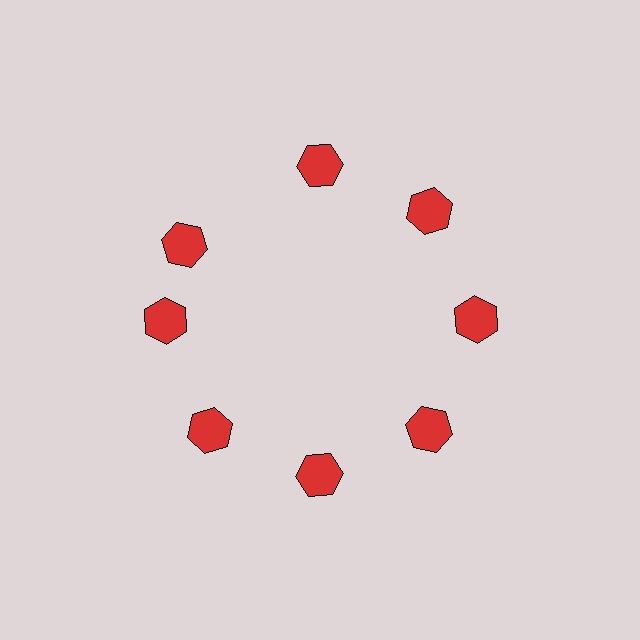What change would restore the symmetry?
The symmetry would be restored by rotating it back into even spacing with its neighbors so that all 8 hexagons sit at equal angles and equal distance from the center.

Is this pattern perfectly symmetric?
No. The 8 red hexagons are arranged in a ring, but one element near the 10 o'clock position is rotated out of alignment along the ring, breaking the 8-fold rotational symmetry.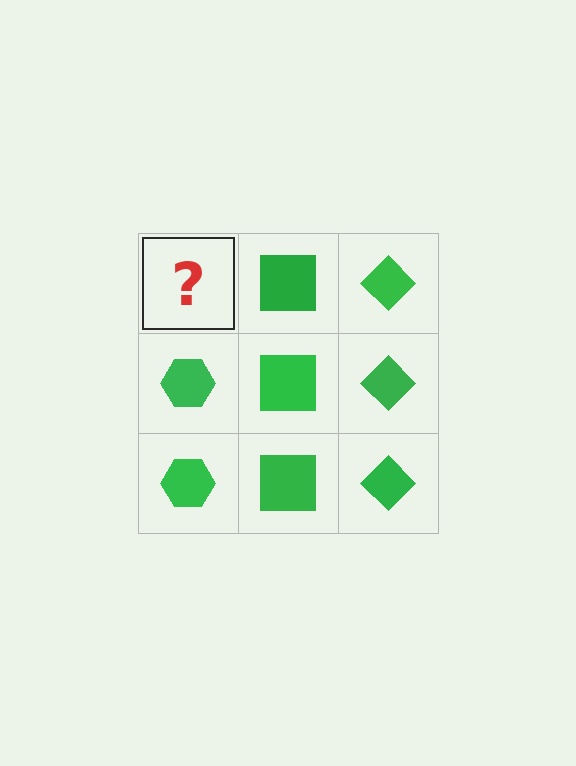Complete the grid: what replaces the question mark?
The question mark should be replaced with a green hexagon.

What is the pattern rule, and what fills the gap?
The rule is that each column has a consistent shape. The gap should be filled with a green hexagon.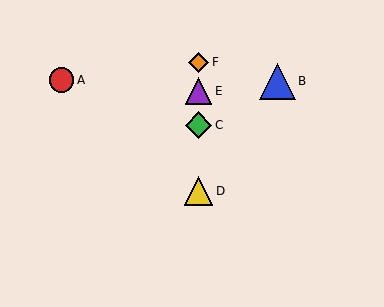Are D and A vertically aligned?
No, D is at x≈198 and A is at x≈61.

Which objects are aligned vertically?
Objects C, D, E, F are aligned vertically.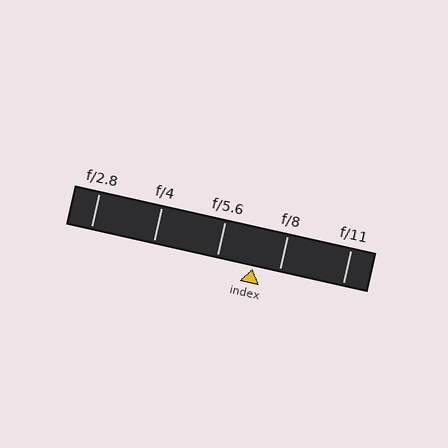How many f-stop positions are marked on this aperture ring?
There are 5 f-stop positions marked.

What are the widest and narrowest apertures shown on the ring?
The widest aperture shown is f/2.8 and the narrowest is f/11.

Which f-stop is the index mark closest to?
The index mark is closest to f/8.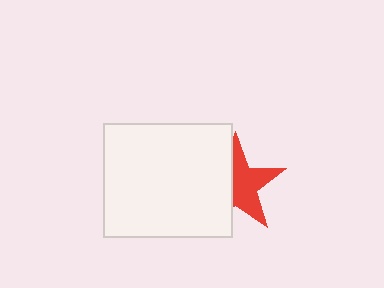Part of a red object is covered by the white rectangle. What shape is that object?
It is a star.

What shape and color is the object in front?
The object in front is a white rectangle.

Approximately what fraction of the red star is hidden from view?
Roughly 45% of the red star is hidden behind the white rectangle.